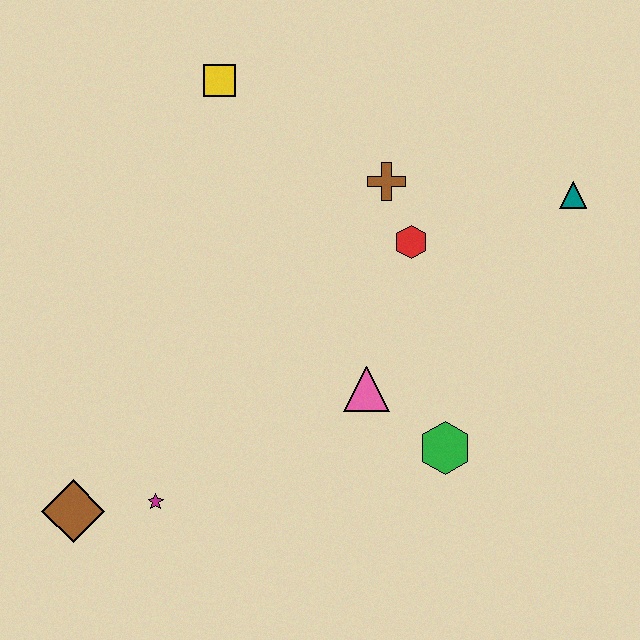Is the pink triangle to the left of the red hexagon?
Yes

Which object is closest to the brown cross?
The red hexagon is closest to the brown cross.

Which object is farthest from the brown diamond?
The teal triangle is farthest from the brown diamond.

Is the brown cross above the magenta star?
Yes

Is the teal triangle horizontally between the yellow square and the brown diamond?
No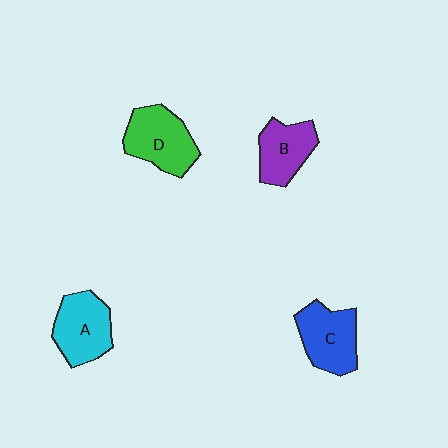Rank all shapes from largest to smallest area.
From largest to smallest: D (green), A (cyan), C (blue), B (purple).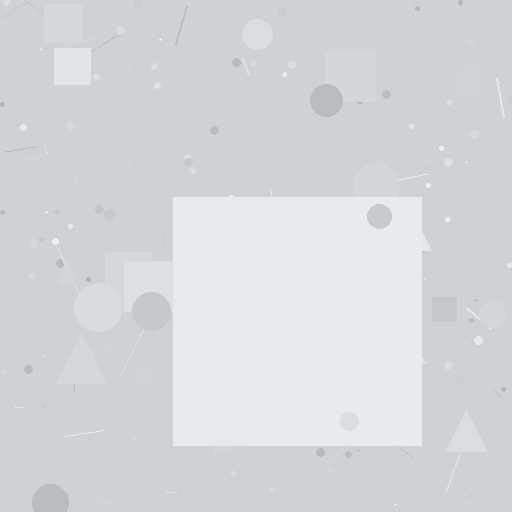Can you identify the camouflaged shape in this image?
The camouflaged shape is a square.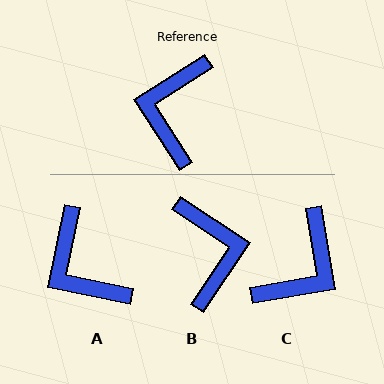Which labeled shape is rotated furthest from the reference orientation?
C, about 157 degrees away.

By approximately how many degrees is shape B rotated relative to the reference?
Approximately 156 degrees clockwise.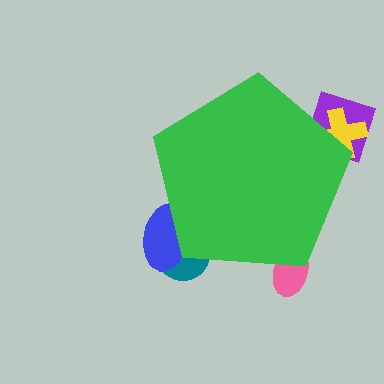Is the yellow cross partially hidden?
Yes, the yellow cross is partially hidden behind the green pentagon.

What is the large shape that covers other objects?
A green pentagon.